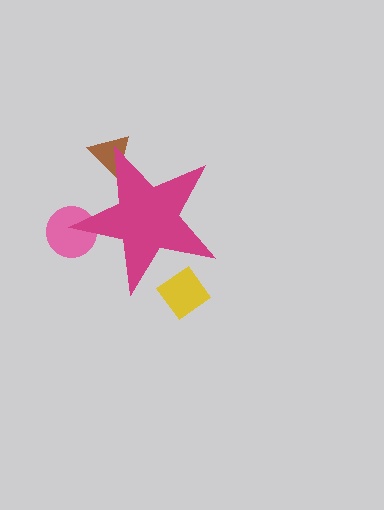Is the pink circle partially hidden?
Yes, the pink circle is partially hidden behind the magenta star.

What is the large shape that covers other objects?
A magenta star.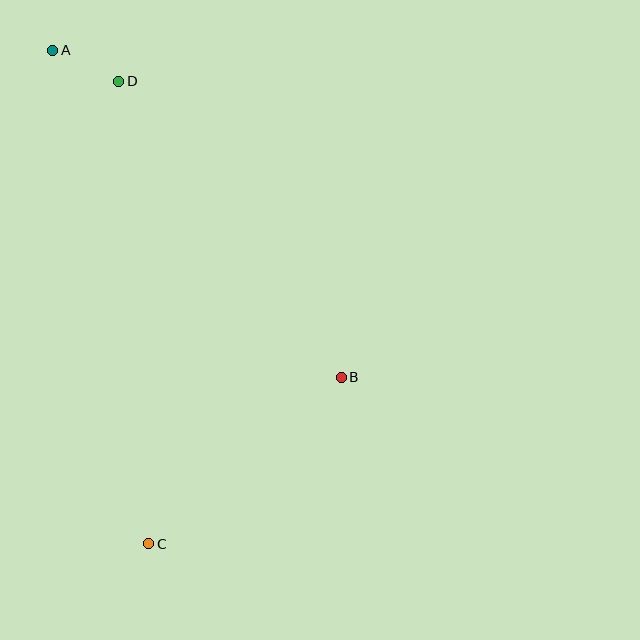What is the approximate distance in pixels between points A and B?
The distance between A and B is approximately 436 pixels.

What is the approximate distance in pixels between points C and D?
The distance between C and D is approximately 463 pixels.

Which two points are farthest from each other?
Points A and C are farthest from each other.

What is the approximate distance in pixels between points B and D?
The distance between B and D is approximately 370 pixels.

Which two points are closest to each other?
Points A and D are closest to each other.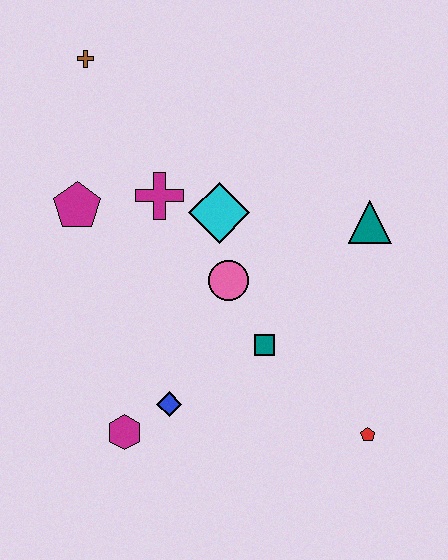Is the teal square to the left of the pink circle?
No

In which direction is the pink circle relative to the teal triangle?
The pink circle is to the left of the teal triangle.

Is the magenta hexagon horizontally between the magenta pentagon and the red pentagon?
Yes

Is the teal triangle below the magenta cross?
Yes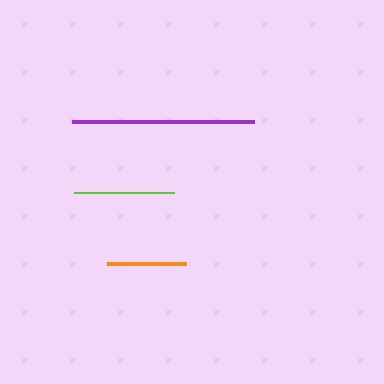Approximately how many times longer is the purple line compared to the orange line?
The purple line is approximately 2.3 times the length of the orange line.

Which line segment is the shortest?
The orange line is the shortest at approximately 79 pixels.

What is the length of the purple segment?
The purple segment is approximately 182 pixels long.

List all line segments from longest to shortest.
From longest to shortest: purple, lime, orange.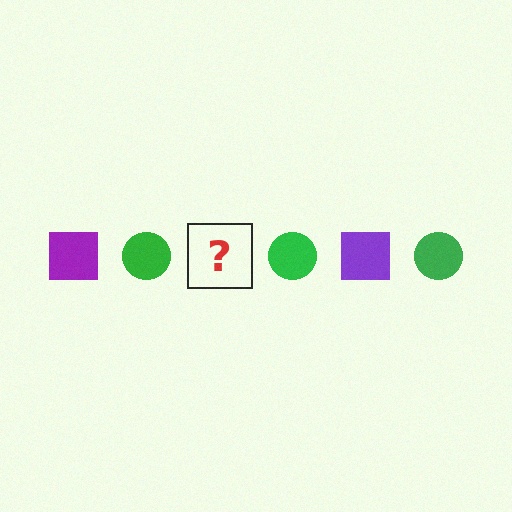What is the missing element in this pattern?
The missing element is a purple square.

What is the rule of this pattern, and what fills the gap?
The rule is that the pattern alternates between purple square and green circle. The gap should be filled with a purple square.